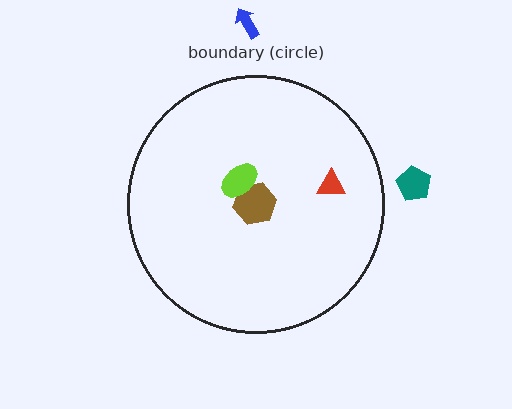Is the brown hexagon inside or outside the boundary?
Inside.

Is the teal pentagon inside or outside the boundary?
Outside.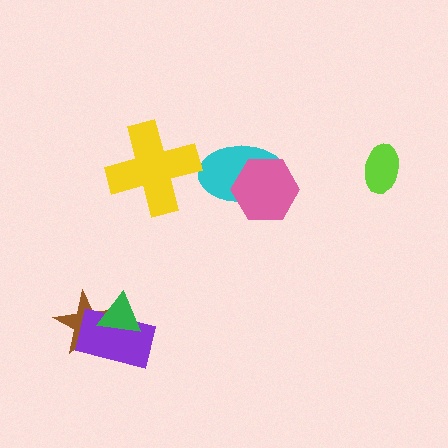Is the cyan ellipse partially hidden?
Yes, it is partially covered by another shape.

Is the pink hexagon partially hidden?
No, no other shape covers it.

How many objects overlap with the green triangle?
2 objects overlap with the green triangle.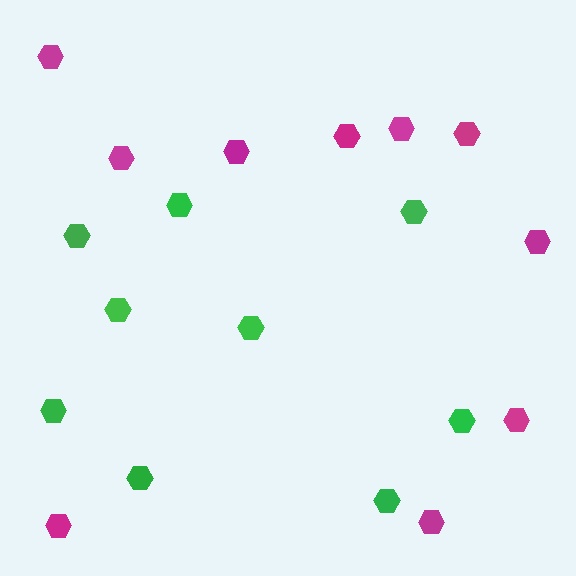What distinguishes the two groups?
There are 2 groups: one group of magenta hexagons (10) and one group of green hexagons (9).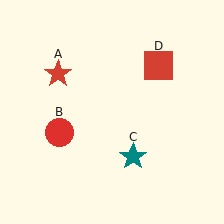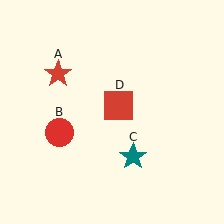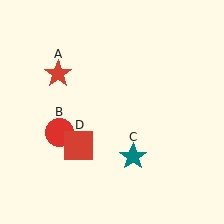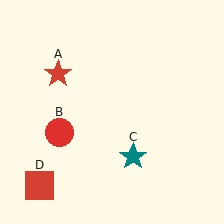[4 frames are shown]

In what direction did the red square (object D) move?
The red square (object D) moved down and to the left.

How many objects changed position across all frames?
1 object changed position: red square (object D).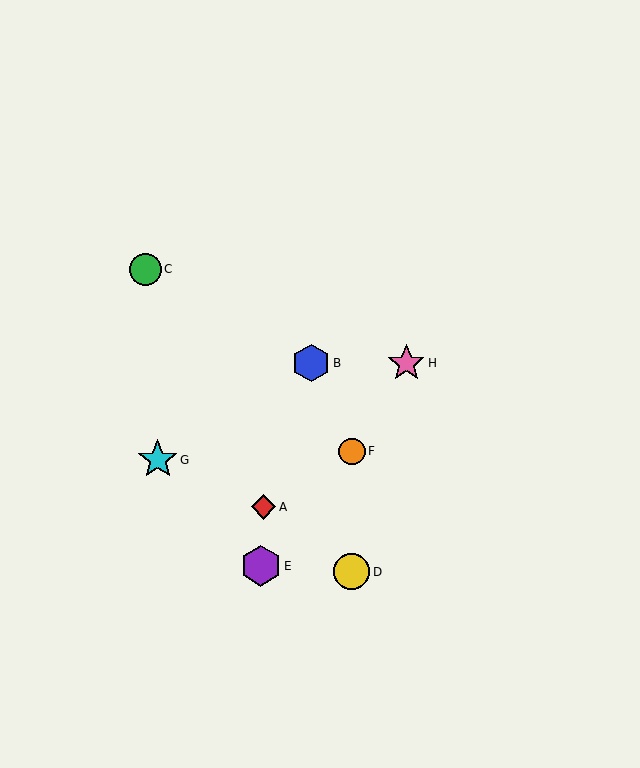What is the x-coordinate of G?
Object G is at x≈158.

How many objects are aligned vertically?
2 objects (D, F) are aligned vertically.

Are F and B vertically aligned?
No, F is at x≈352 and B is at x≈311.